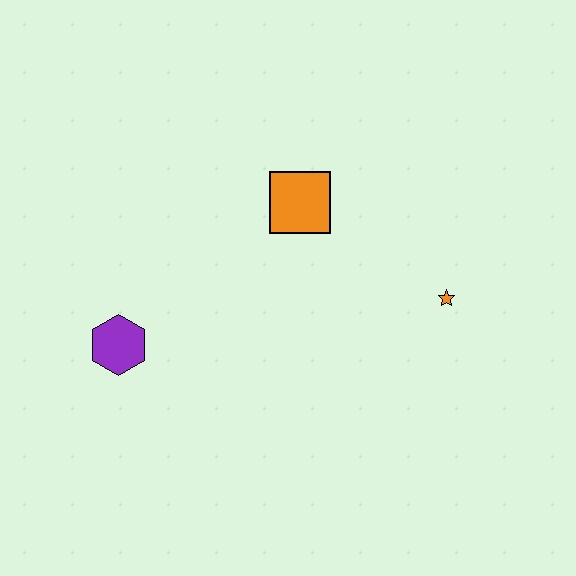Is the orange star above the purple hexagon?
Yes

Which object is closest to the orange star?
The orange square is closest to the orange star.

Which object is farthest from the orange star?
The purple hexagon is farthest from the orange star.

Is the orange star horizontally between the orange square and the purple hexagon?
No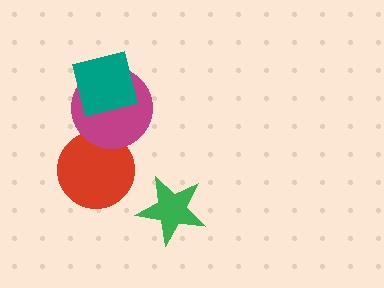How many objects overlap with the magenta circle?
2 objects overlap with the magenta circle.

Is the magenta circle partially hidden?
Yes, it is partially covered by another shape.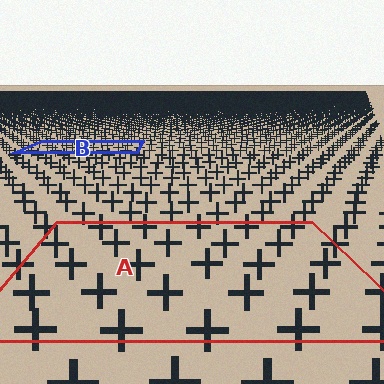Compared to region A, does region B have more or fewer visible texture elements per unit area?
Region B has more texture elements per unit area — they are packed more densely because it is farther away.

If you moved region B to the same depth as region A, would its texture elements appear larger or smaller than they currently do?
They would appear larger. At a closer depth, the same texture elements are projected at a bigger on-screen size.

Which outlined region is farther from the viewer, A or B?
Region B is farther from the viewer — the texture elements inside it appear smaller and more densely packed.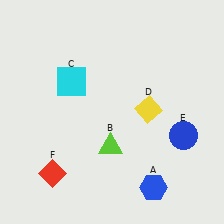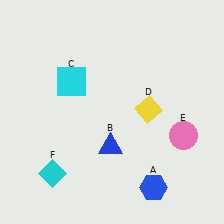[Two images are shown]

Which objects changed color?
B changed from lime to blue. E changed from blue to pink. F changed from red to cyan.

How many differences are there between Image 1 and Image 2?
There are 3 differences between the two images.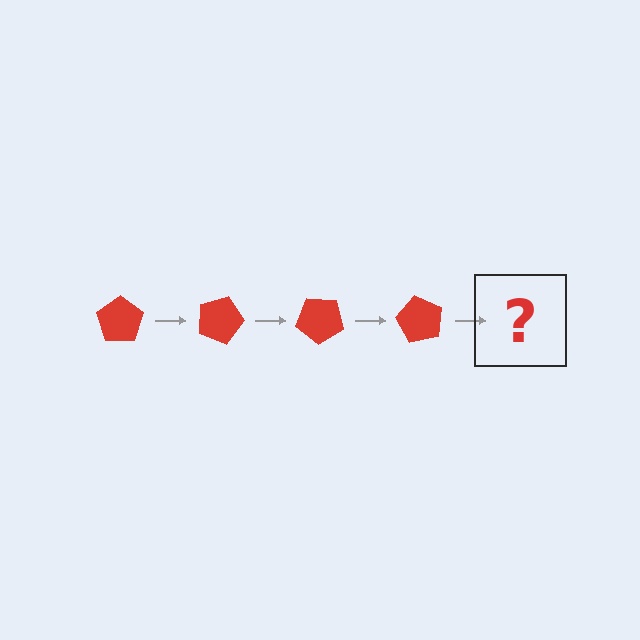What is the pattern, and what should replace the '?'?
The pattern is that the pentagon rotates 20 degrees each step. The '?' should be a red pentagon rotated 80 degrees.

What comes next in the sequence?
The next element should be a red pentagon rotated 80 degrees.